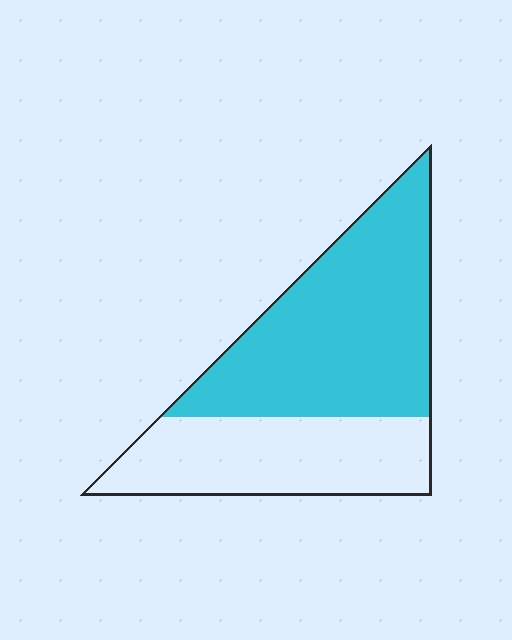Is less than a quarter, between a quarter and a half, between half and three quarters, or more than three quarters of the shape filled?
Between half and three quarters.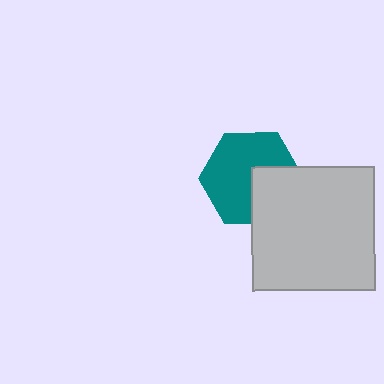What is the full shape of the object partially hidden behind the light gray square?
The partially hidden object is a teal hexagon.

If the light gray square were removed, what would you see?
You would see the complete teal hexagon.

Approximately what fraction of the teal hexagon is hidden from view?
Roughly 32% of the teal hexagon is hidden behind the light gray square.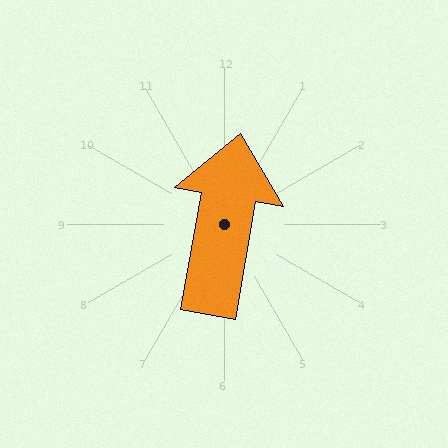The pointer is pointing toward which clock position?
Roughly 12 o'clock.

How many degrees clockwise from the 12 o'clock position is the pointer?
Approximately 10 degrees.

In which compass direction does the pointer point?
North.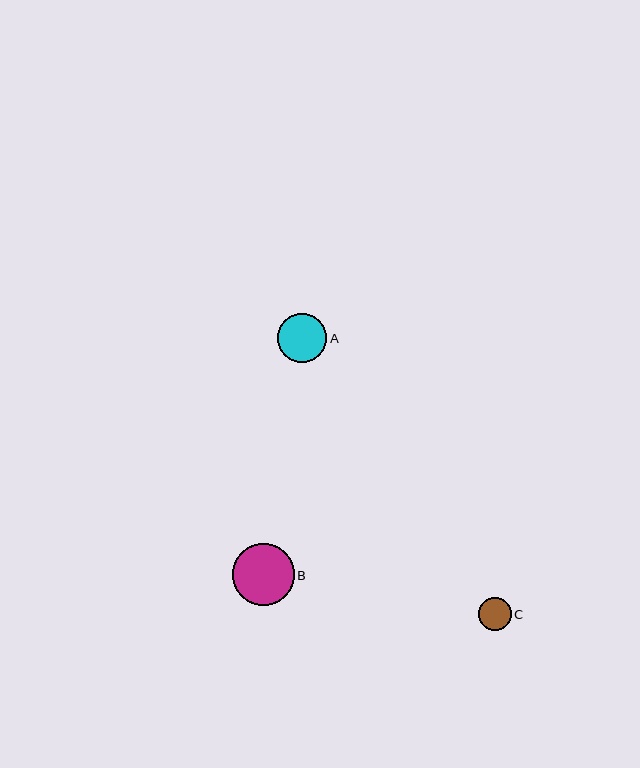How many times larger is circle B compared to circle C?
Circle B is approximately 1.9 times the size of circle C.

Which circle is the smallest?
Circle C is the smallest with a size of approximately 33 pixels.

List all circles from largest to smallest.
From largest to smallest: B, A, C.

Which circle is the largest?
Circle B is the largest with a size of approximately 62 pixels.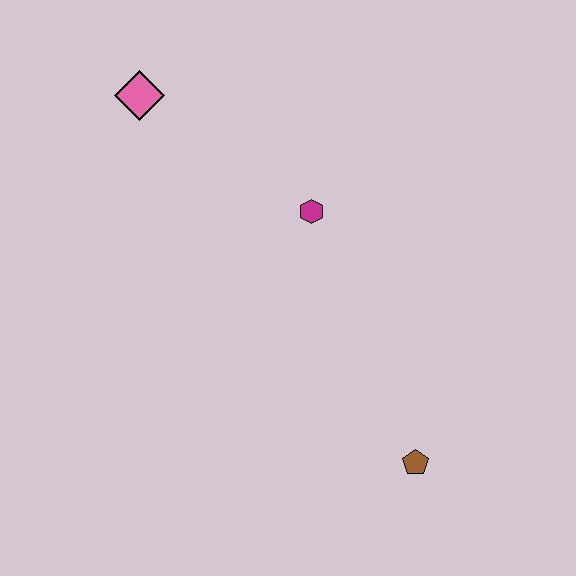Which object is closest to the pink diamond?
The magenta hexagon is closest to the pink diamond.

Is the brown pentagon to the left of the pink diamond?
No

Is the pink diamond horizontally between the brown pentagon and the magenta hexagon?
No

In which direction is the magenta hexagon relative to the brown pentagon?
The magenta hexagon is above the brown pentagon.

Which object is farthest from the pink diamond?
The brown pentagon is farthest from the pink diamond.